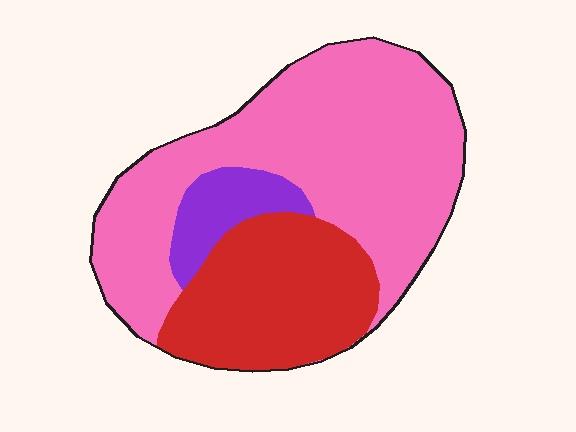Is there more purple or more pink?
Pink.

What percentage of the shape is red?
Red covers 30% of the shape.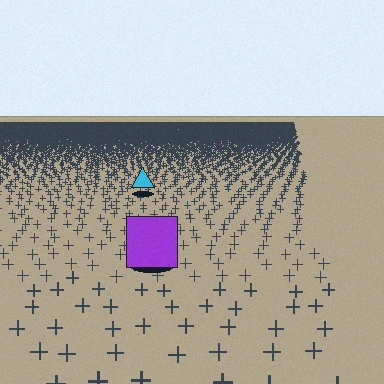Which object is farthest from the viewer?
The cyan triangle is farthest from the viewer. It appears smaller and the ground texture around it is denser.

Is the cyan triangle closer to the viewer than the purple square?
No. The purple square is closer — you can tell from the texture gradient: the ground texture is coarser near it.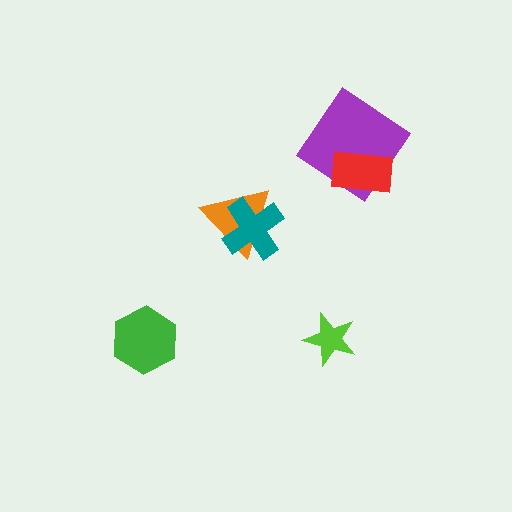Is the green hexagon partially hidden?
No, no other shape covers it.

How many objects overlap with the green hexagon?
0 objects overlap with the green hexagon.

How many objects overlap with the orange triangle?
1 object overlaps with the orange triangle.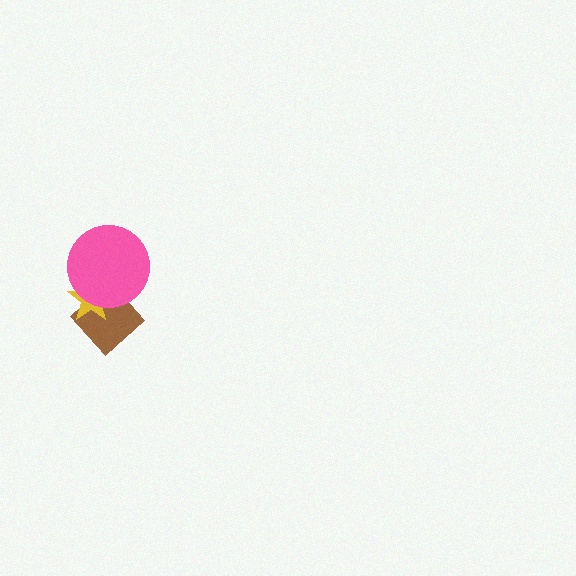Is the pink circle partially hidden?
No, no other shape covers it.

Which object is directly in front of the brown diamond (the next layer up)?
The yellow star is directly in front of the brown diamond.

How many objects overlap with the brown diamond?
2 objects overlap with the brown diamond.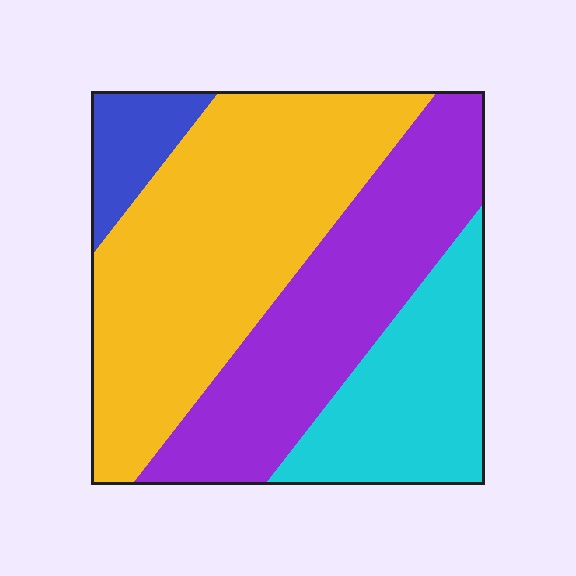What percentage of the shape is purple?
Purple takes up about one third (1/3) of the shape.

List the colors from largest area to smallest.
From largest to smallest: yellow, purple, cyan, blue.